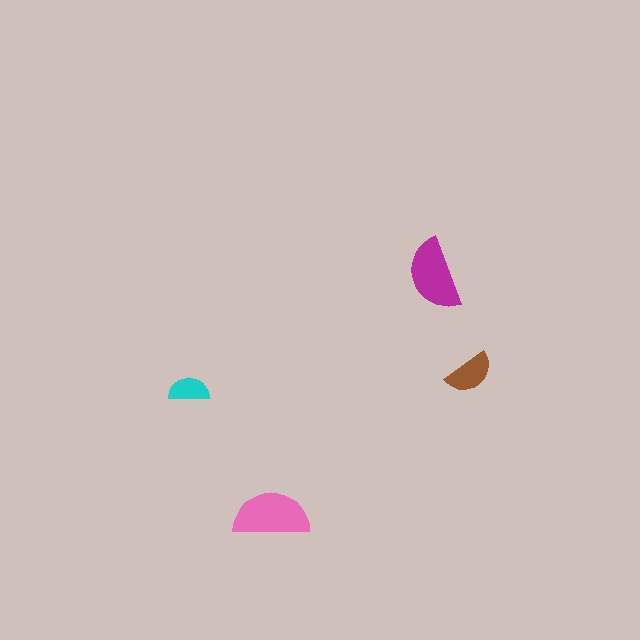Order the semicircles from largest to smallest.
the pink one, the magenta one, the brown one, the cyan one.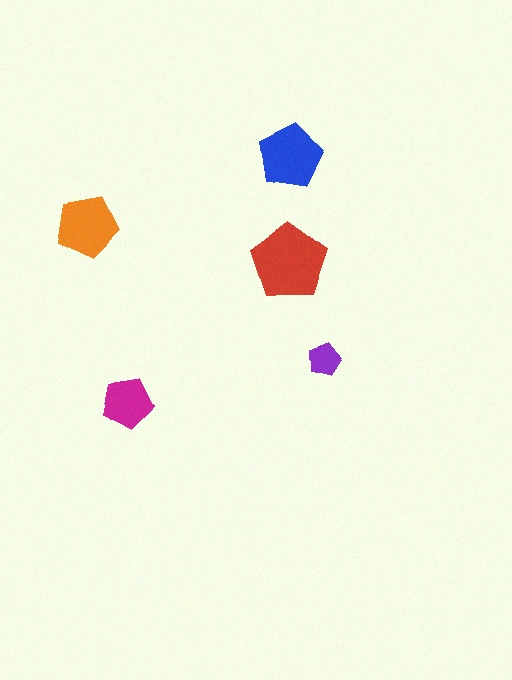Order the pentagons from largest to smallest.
the red one, the blue one, the orange one, the magenta one, the purple one.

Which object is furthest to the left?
The orange pentagon is leftmost.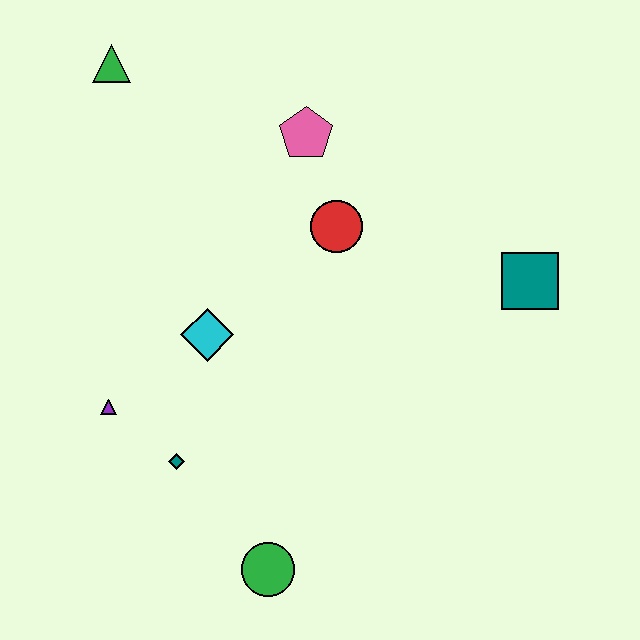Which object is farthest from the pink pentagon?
The green circle is farthest from the pink pentagon.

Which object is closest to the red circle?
The pink pentagon is closest to the red circle.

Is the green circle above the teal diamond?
No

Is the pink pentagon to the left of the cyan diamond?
No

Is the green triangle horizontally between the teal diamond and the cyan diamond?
No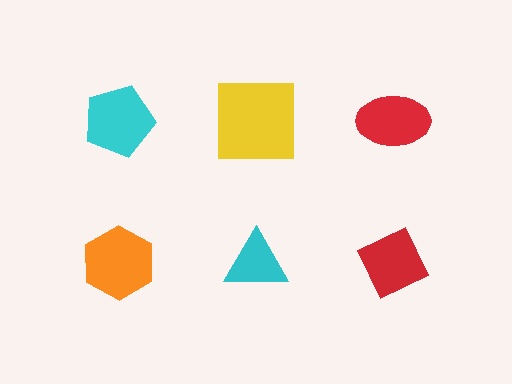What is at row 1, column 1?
A cyan pentagon.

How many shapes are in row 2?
3 shapes.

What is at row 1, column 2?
A yellow square.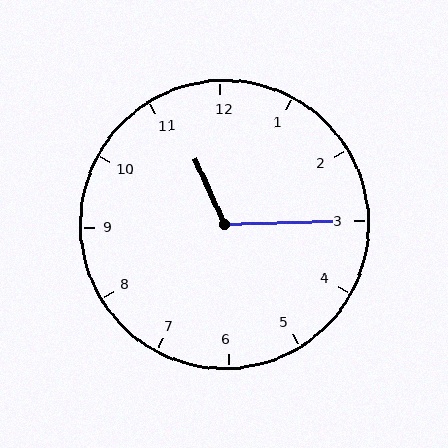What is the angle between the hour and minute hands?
Approximately 112 degrees.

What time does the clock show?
11:15.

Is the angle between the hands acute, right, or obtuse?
It is obtuse.